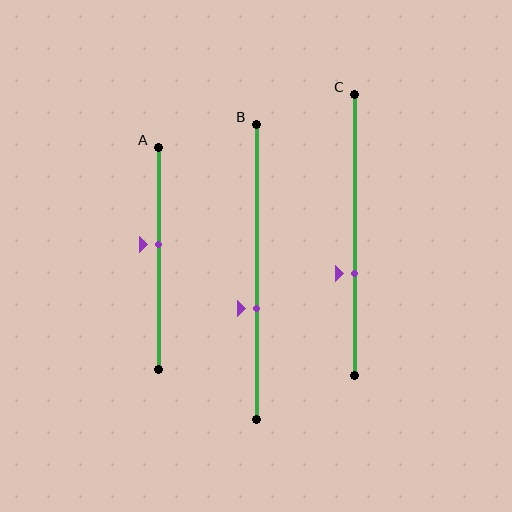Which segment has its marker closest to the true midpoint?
Segment A has its marker closest to the true midpoint.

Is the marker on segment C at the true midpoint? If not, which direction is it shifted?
No, the marker on segment C is shifted downward by about 14% of the segment length.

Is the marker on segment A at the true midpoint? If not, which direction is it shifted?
No, the marker on segment A is shifted upward by about 6% of the segment length.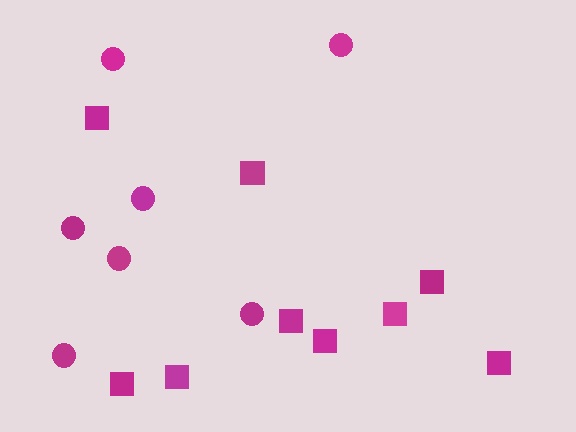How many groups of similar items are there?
There are 2 groups: one group of circles (7) and one group of squares (9).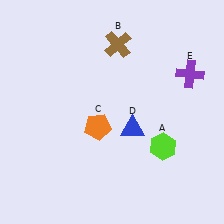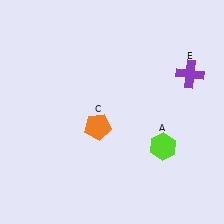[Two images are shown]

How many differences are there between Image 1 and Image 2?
There are 2 differences between the two images.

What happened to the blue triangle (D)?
The blue triangle (D) was removed in Image 2. It was in the bottom-right area of Image 1.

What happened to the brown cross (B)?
The brown cross (B) was removed in Image 2. It was in the top-right area of Image 1.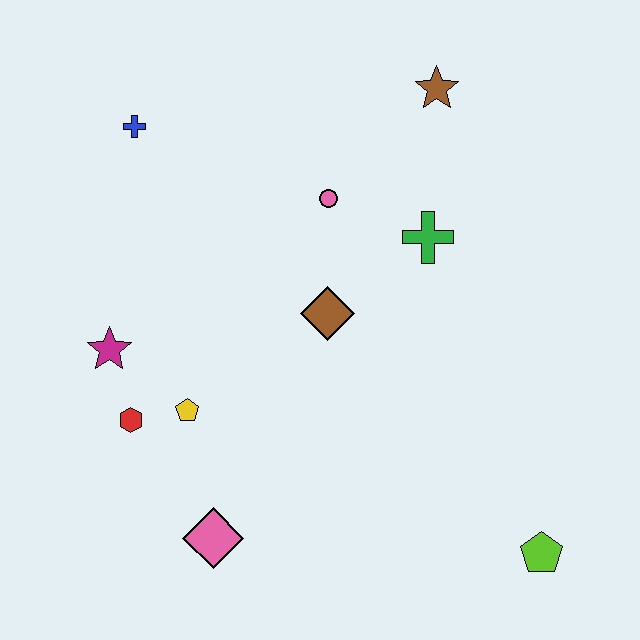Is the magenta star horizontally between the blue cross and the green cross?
No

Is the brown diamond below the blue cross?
Yes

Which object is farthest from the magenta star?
The lime pentagon is farthest from the magenta star.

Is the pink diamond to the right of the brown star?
No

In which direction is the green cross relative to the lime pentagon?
The green cross is above the lime pentagon.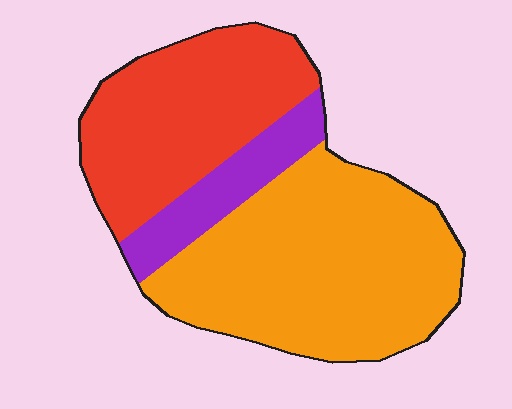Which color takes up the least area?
Purple, at roughly 15%.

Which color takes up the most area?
Orange, at roughly 55%.